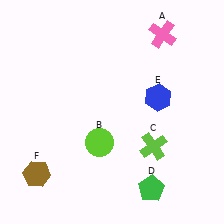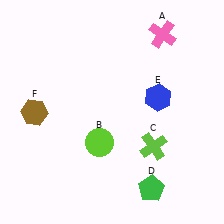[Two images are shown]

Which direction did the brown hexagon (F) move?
The brown hexagon (F) moved up.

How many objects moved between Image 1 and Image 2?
1 object moved between the two images.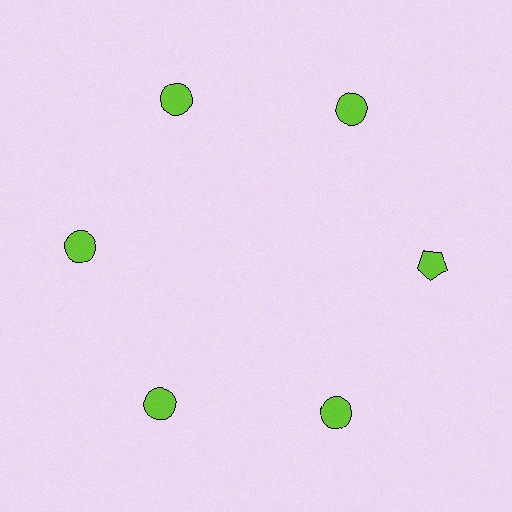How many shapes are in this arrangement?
There are 6 shapes arranged in a ring pattern.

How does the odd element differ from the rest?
It has a different shape: pentagon instead of circle.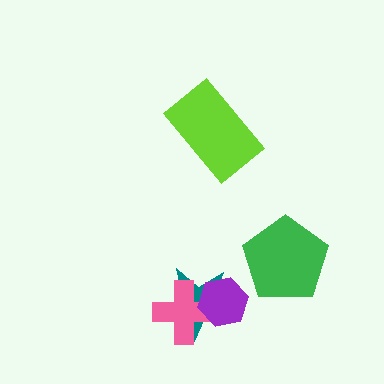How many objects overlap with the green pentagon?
0 objects overlap with the green pentagon.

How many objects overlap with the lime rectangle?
0 objects overlap with the lime rectangle.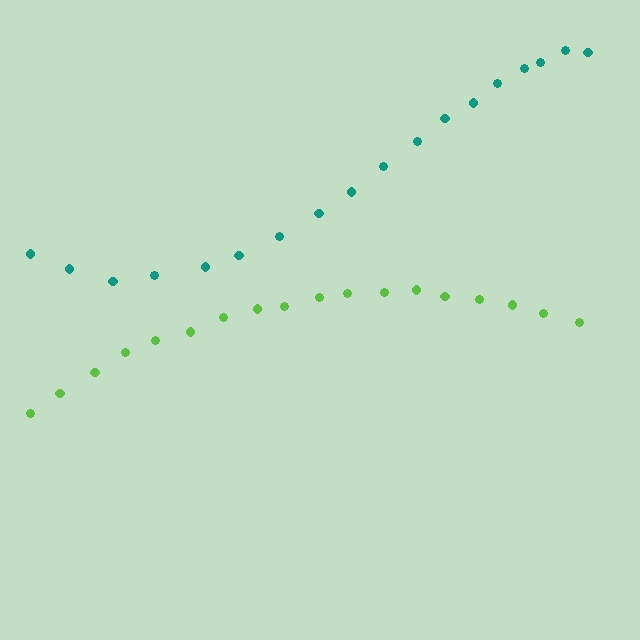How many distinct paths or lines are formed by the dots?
There are 2 distinct paths.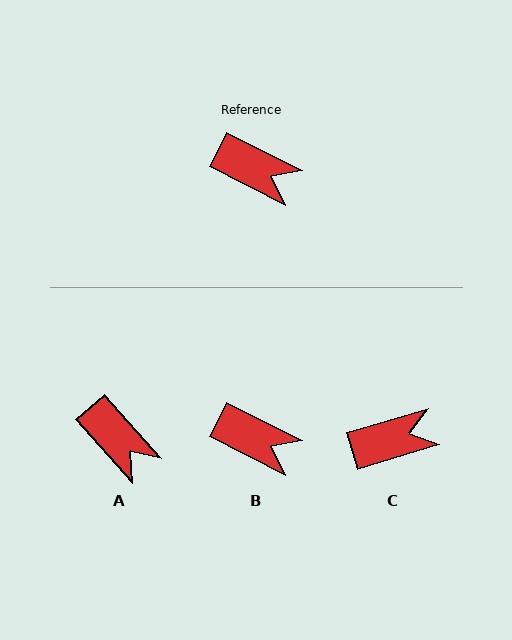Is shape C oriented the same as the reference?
No, it is off by about 43 degrees.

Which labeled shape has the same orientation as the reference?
B.